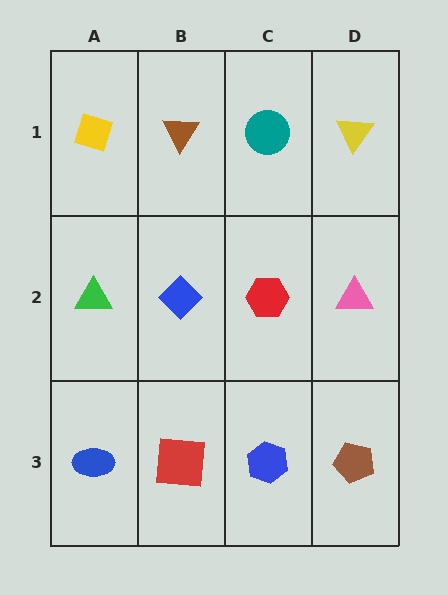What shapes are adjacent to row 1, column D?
A pink triangle (row 2, column D), a teal circle (row 1, column C).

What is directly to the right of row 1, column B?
A teal circle.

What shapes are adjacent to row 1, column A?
A green triangle (row 2, column A), a brown triangle (row 1, column B).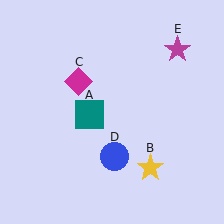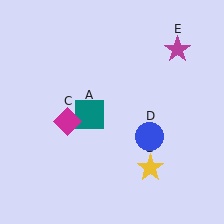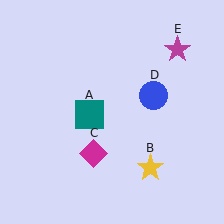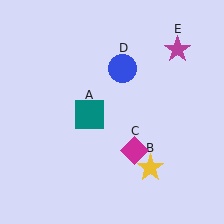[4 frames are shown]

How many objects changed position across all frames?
2 objects changed position: magenta diamond (object C), blue circle (object D).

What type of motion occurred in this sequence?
The magenta diamond (object C), blue circle (object D) rotated counterclockwise around the center of the scene.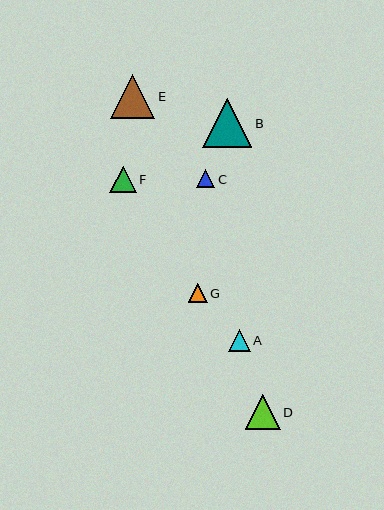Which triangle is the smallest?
Triangle C is the smallest with a size of approximately 18 pixels.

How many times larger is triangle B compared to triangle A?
Triangle B is approximately 2.3 times the size of triangle A.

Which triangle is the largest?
Triangle B is the largest with a size of approximately 49 pixels.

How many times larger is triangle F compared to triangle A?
Triangle F is approximately 1.2 times the size of triangle A.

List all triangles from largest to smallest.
From largest to smallest: B, E, D, F, A, G, C.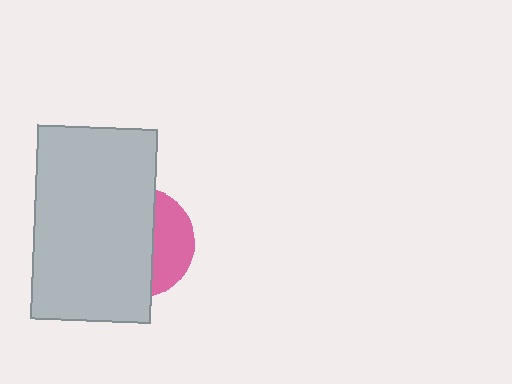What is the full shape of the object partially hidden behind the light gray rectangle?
The partially hidden object is a pink circle.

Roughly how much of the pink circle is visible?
A small part of it is visible (roughly 35%).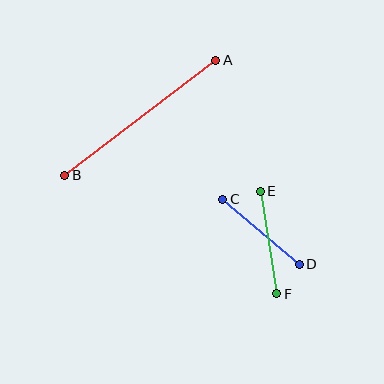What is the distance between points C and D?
The distance is approximately 101 pixels.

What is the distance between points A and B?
The distance is approximately 190 pixels.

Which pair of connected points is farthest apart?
Points A and B are farthest apart.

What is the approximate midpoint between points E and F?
The midpoint is at approximately (268, 242) pixels.